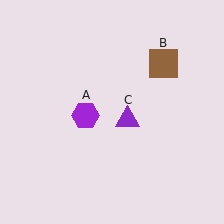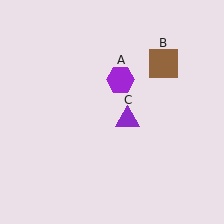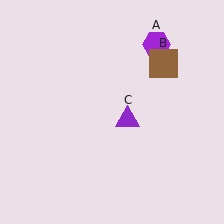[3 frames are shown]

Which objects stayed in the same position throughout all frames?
Brown square (object B) and purple triangle (object C) remained stationary.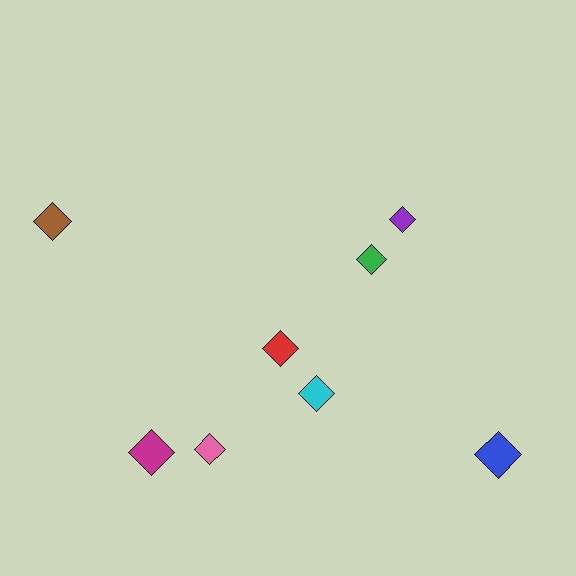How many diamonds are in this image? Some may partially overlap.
There are 8 diamonds.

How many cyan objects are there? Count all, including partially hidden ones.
There is 1 cyan object.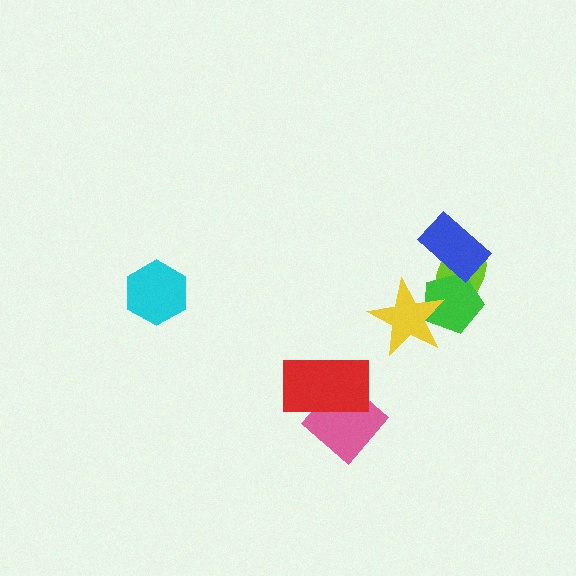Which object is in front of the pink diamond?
The red rectangle is in front of the pink diamond.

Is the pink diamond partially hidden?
Yes, it is partially covered by another shape.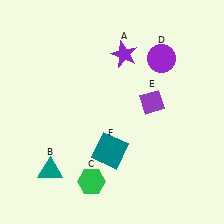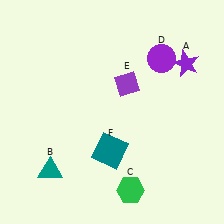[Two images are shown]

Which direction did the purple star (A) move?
The purple star (A) moved right.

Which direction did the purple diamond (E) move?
The purple diamond (E) moved left.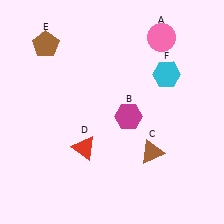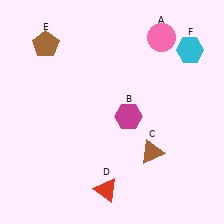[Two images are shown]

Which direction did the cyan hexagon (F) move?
The cyan hexagon (F) moved up.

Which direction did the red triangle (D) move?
The red triangle (D) moved down.